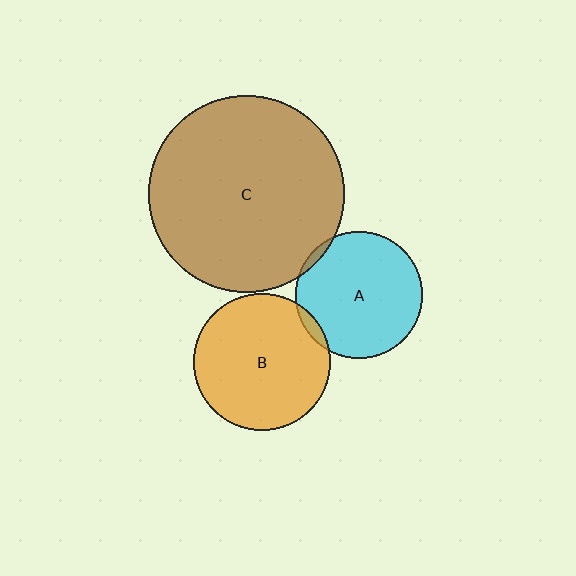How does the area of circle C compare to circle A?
Approximately 2.4 times.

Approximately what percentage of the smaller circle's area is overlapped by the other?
Approximately 5%.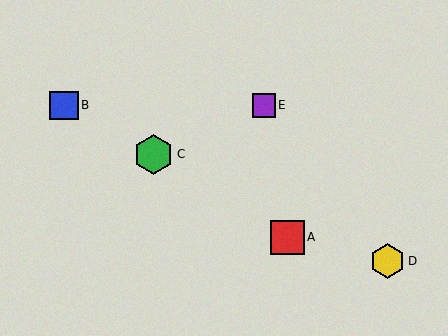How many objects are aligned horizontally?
2 objects (B, E) are aligned horizontally.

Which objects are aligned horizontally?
Objects B, E are aligned horizontally.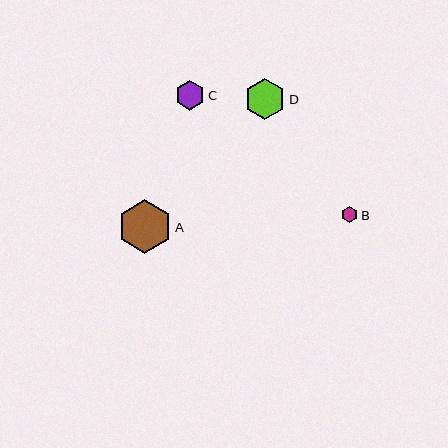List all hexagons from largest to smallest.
From largest to smallest: A, D, C, B.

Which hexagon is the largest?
Hexagon A is the largest with a size of approximately 53 pixels.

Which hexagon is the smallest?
Hexagon B is the smallest with a size of approximately 17 pixels.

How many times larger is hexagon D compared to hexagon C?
Hexagon D is approximately 1.4 times the size of hexagon C.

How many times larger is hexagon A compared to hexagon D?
Hexagon A is approximately 1.3 times the size of hexagon D.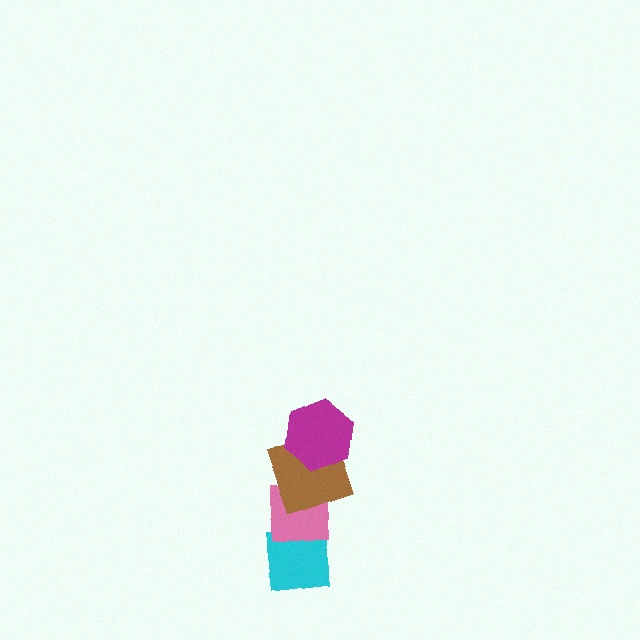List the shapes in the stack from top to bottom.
From top to bottom: the magenta hexagon, the brown square, the pink square, the cyan square.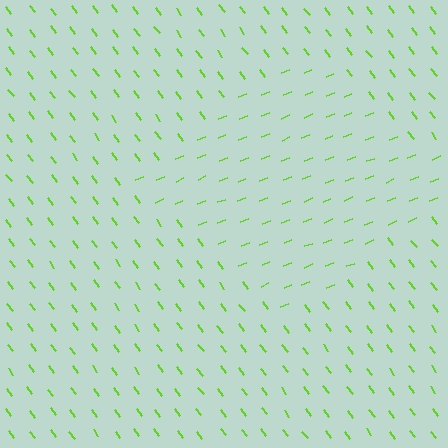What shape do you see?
I see a diamond.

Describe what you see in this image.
The image is filled with small lime line segments. A diamond region in the image has lines oriented differently from the surrounding lines, creating a visible texture boundary.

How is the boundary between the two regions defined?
The boundary is defined purely by a change in line orientation (approximately 75 degrees difference). All lines are the same color and thickness.